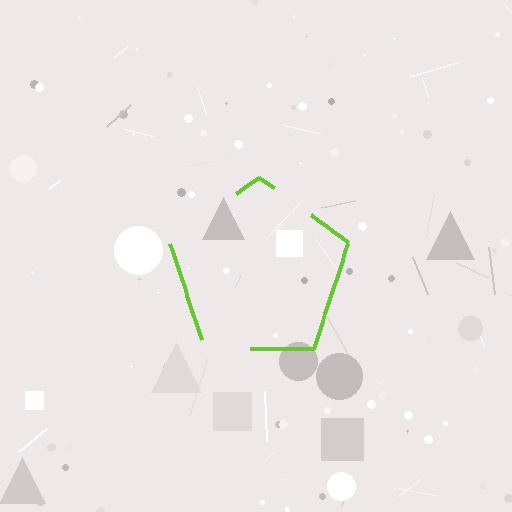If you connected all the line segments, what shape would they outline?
They would outline a pentagon.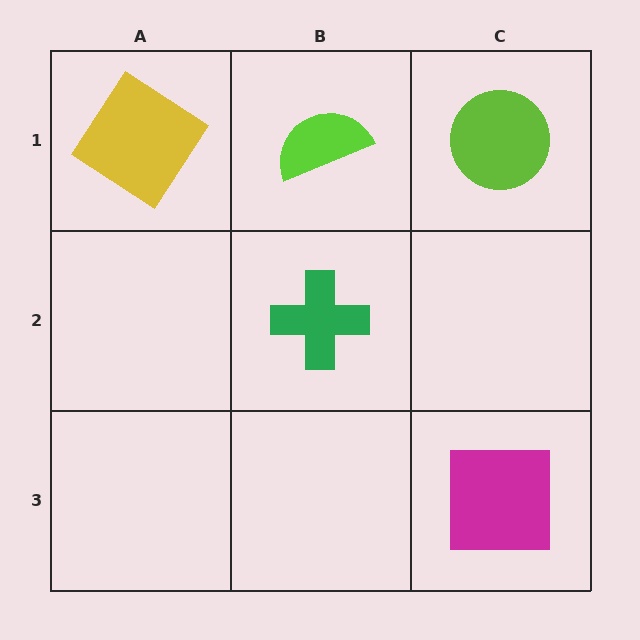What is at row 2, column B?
A green cross.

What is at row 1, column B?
A lime semicircle.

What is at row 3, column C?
A magenta square.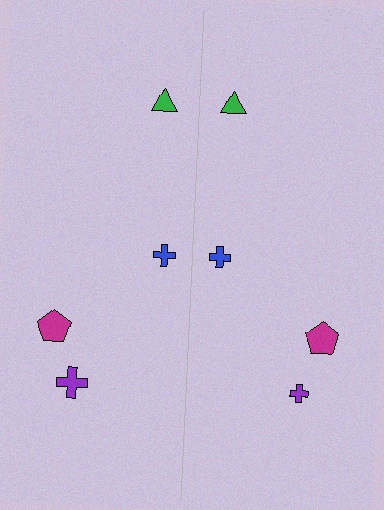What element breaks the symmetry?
The purple cross on the right side has a different size than its mirror counterpart.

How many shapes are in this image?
There are 8 shapes in this image.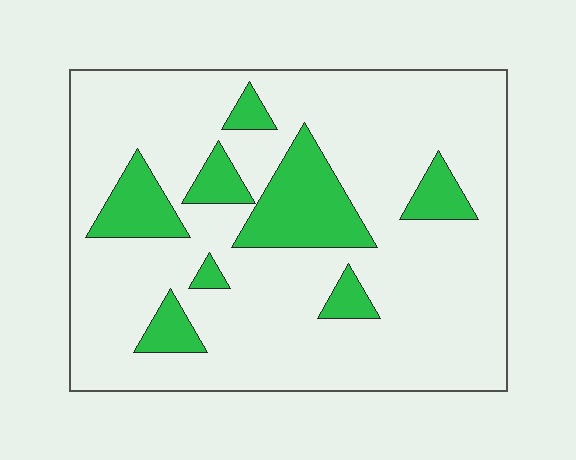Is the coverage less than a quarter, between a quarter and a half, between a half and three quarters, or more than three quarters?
Less than a quarter.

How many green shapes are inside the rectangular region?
8.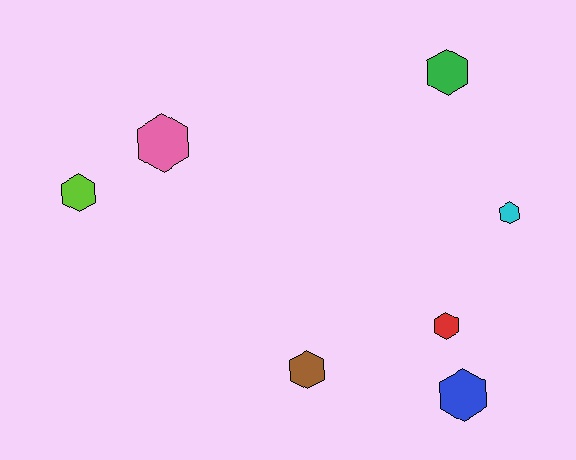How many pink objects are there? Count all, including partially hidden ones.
There is 1 pink object.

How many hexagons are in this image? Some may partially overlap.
There are 7 hexagons.